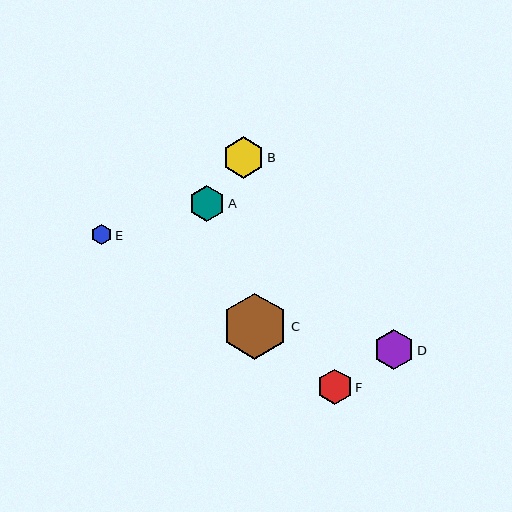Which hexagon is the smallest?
Hexagon E is the smallest with a size of approximately 21 pixels.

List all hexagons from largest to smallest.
From largest to smallest: C, B, D, A, F, E.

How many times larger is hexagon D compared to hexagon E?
Hexagon D is approximately 1.9 times the size of hexagon E.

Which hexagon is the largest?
Hexagon C is the largest with a size of approximately 66 pixels.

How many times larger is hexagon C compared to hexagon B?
Hexagon C is approximately 1.6 times the size of hexagon B.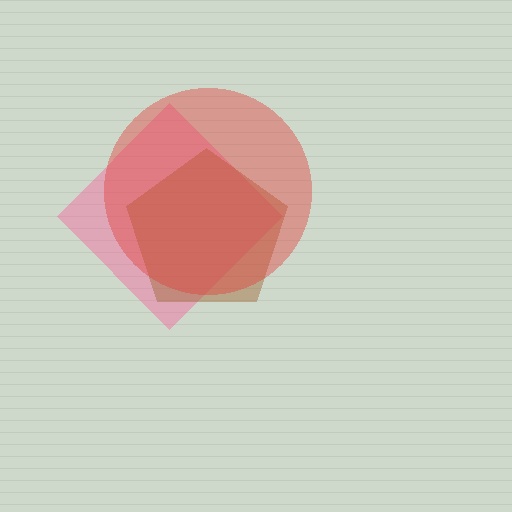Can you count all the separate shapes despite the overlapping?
Yes, there are 3 separate shapes.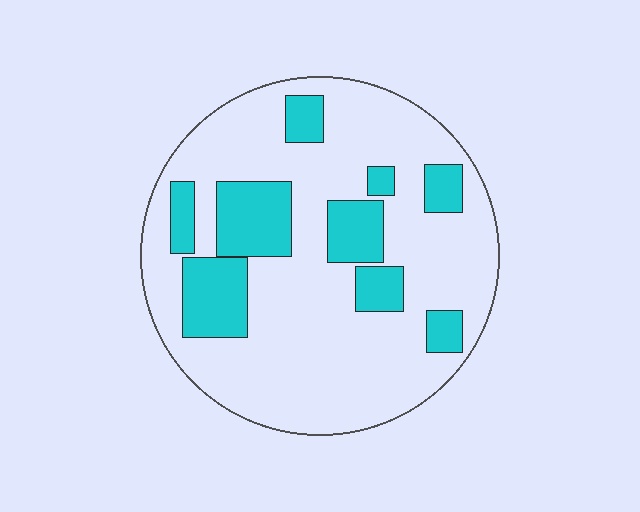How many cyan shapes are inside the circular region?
9.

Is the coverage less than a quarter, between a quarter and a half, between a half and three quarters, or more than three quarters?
Less than a quarter.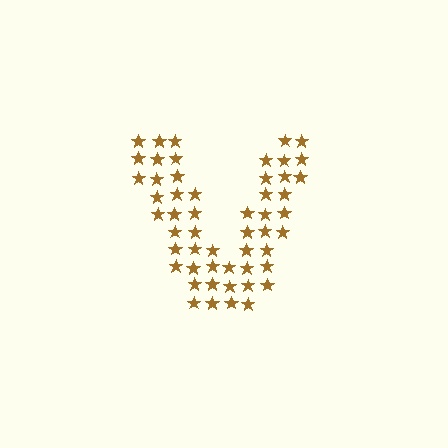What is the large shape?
The large shape is the letter V.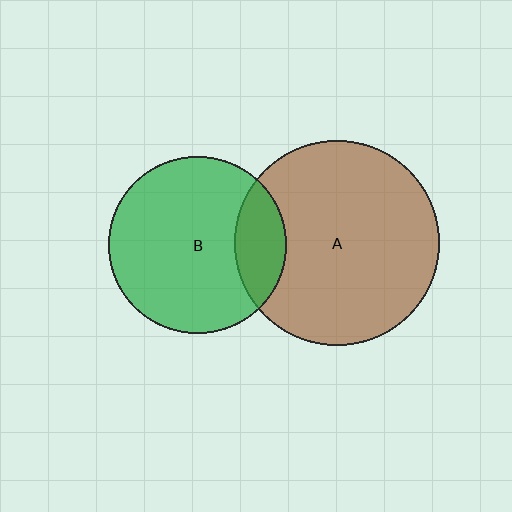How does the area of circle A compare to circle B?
Approximately 1.3 times.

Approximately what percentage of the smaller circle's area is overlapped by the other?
Approximately 20%.